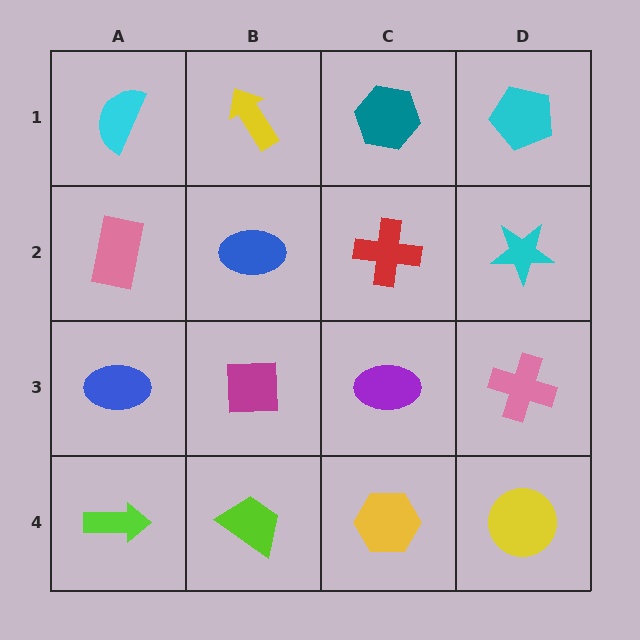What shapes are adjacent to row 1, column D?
A cyan star (row 2, column D), a teal hexagon (row 1, column C).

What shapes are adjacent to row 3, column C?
A red cross (row 2, column C), a yellow hexagon (row 4, column C), a magenta square (row 3, column B), a pink cross (row 3, column D).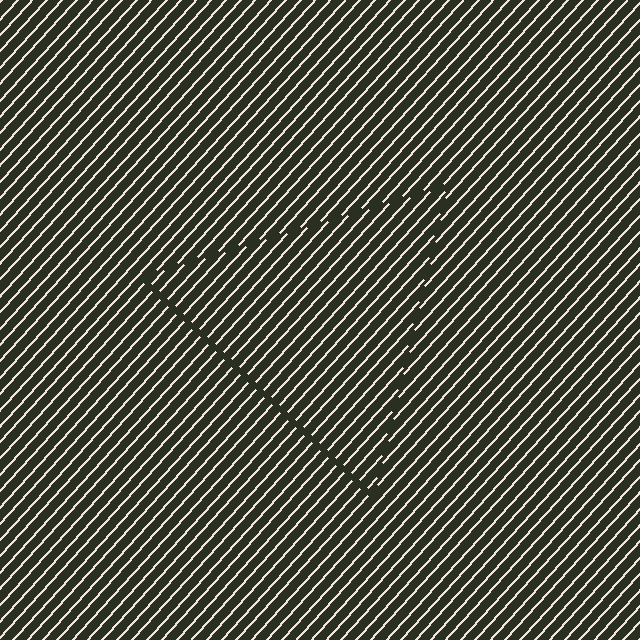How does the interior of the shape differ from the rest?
The interior of the shape contains the same grating, shifted by half a period — the contour is defined by the phase discontinuity where line-ends from the inner and outer gratings abut.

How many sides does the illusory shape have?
3 sides — the line-ends trace a triangle.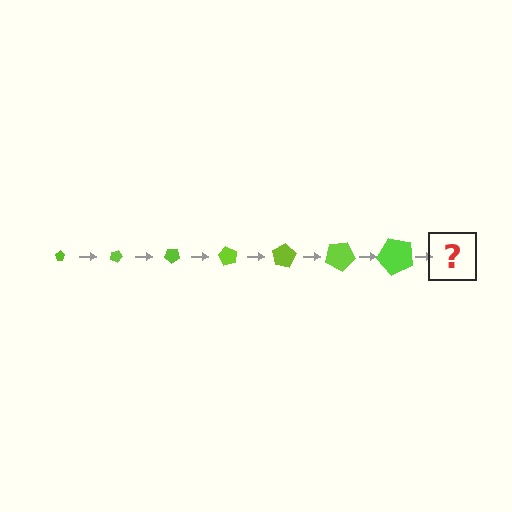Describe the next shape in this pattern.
It should be a pentagon, larger than the previous one and rotated 140 degrees from the start.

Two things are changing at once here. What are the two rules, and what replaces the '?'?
The two rules are that the pentagon grows larger each step and it rotates 20 degrees each step. The '?' should be a pentagon, larger than the previous one and rotated 140 degrees from the start.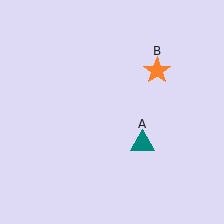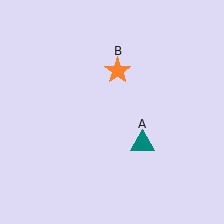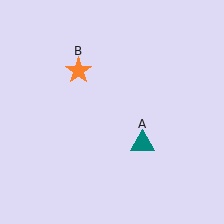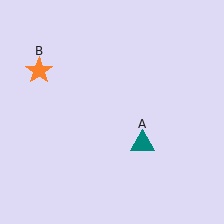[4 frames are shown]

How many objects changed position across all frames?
1 object changed position: orange star (object B).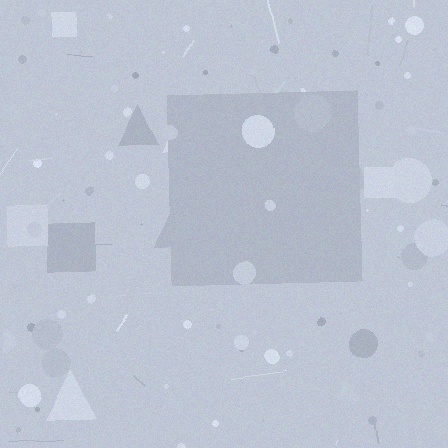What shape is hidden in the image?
A square is hidden in the image.